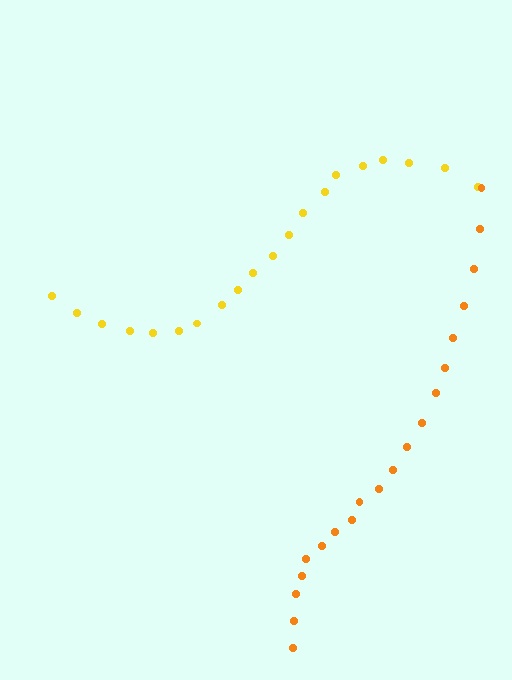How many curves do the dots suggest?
There are 2 distinct paths.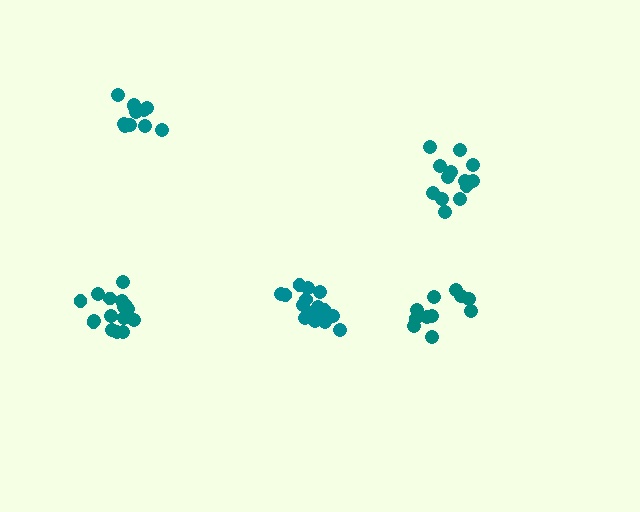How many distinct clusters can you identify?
There are 5 distinct clusters.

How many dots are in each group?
Group 1: 11 dots, Group 2: 11 dots, Group 3: 16 dots, Group 4: 16 dots, Group 5: 13 dots (67 total).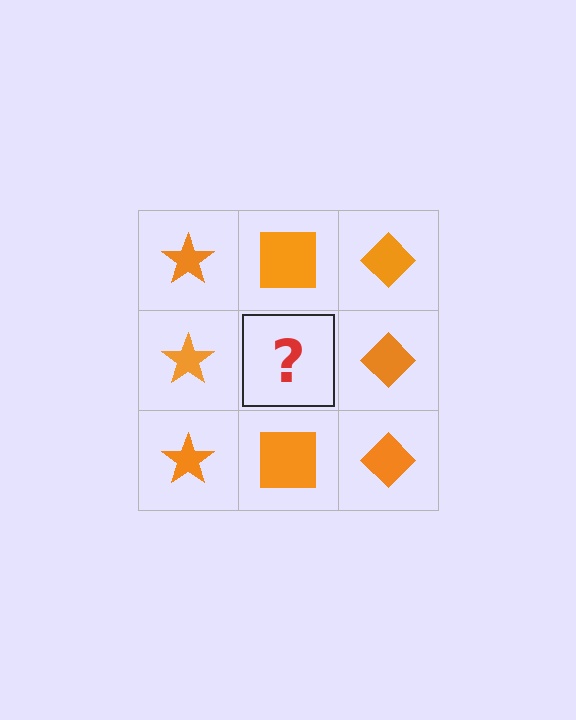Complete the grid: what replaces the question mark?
The question mark should be replaced with an orange square.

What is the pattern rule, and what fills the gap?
The rule is that each column has a consistent shape. The gap should be filled with an orange square.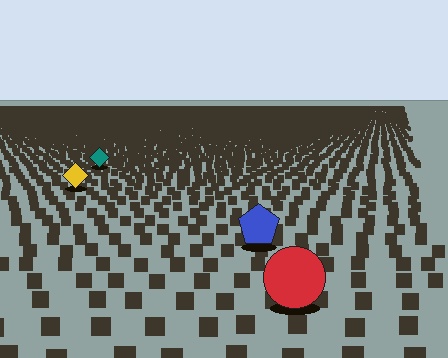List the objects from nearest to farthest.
From nearest to farthest: the red circle, the blue pentagon, the yellow diamond, the teal diamond.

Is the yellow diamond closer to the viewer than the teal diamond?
Yes. The yellow diamond is closer — you can tell from the texture gradient: the ground texture is coarser near it.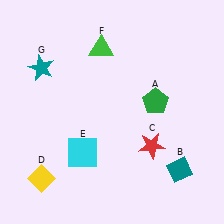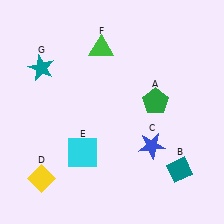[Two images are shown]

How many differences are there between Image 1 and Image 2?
There is 1 difference between the two images.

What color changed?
The star (C) changed from red in Image 1 to blue in Image 2.